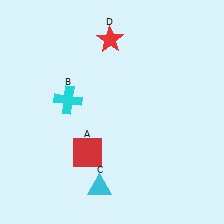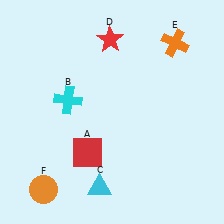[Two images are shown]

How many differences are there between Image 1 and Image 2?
There are 2 differences between the two images.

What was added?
An orange cross (E), an orange circle (F) were added in Image 2.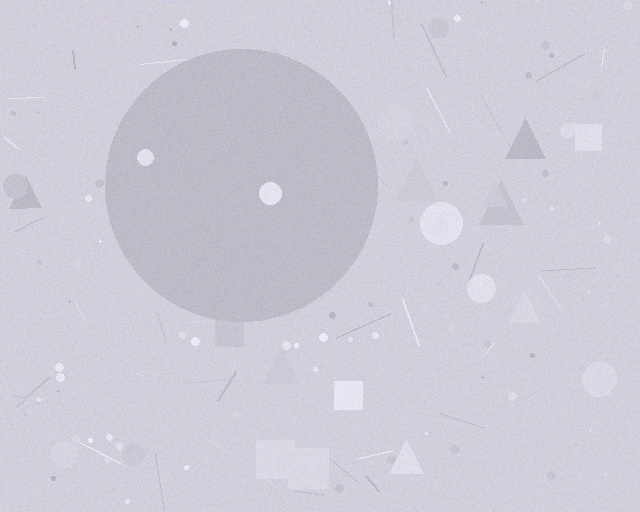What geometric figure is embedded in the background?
A circle is embedded in the background.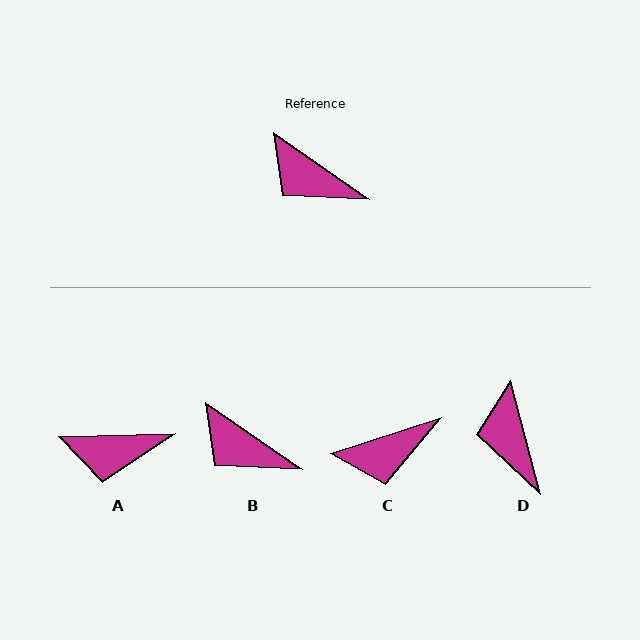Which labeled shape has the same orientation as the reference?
B.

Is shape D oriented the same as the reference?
No, it is off by about 41 degrees.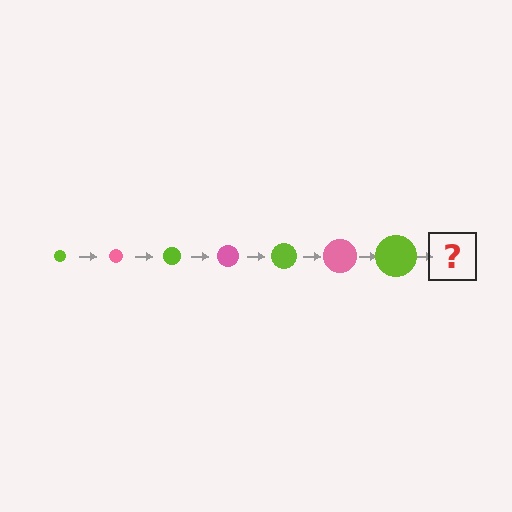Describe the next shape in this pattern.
It should be a pink circle, larger than the previous one.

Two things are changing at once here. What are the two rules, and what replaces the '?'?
The two rules are that the circle grows larger each step and the color cycles through lime and pink. The '?' should be a pink circle, larger than the previous one.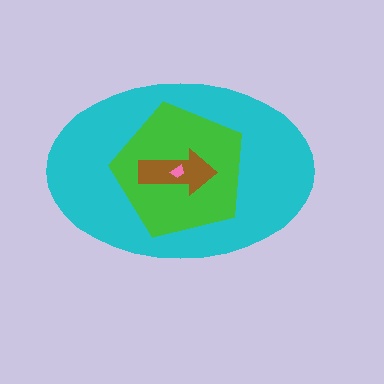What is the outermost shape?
The cyan ellipse.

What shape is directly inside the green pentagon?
The brown arrow.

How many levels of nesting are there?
4.